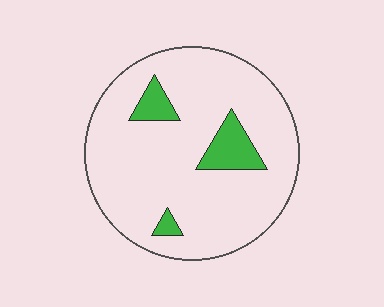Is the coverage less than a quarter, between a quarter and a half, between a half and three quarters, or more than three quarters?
Less than a quarter.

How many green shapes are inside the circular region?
3.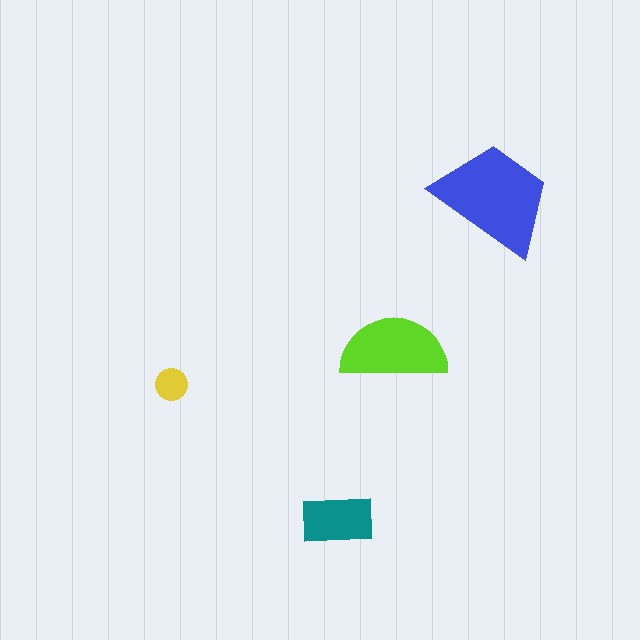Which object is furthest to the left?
The yellow circle is leftmost.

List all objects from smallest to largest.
The yellow circle, the teal rectangle, the lime semicircle, the blue trapezoid.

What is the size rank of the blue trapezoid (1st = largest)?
1st.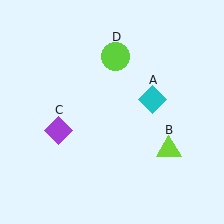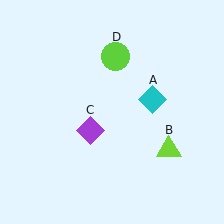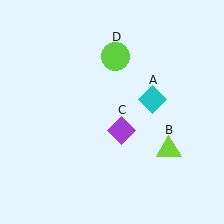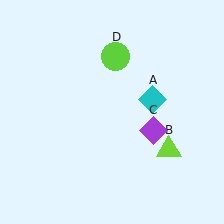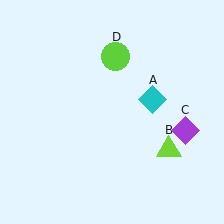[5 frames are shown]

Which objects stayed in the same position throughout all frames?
Cyan diamond (object A) and lime triangle (object B) and lime circle (object D) remained stationary.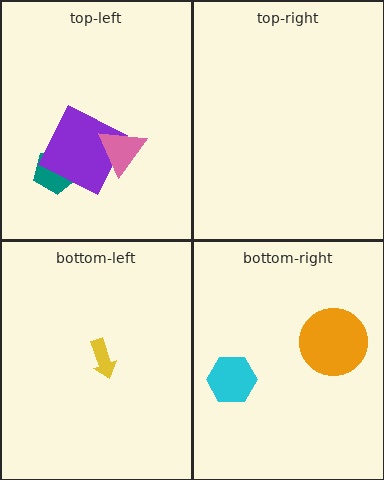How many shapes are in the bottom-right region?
2.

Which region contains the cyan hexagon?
The bottom-right region.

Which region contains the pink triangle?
The top-left region.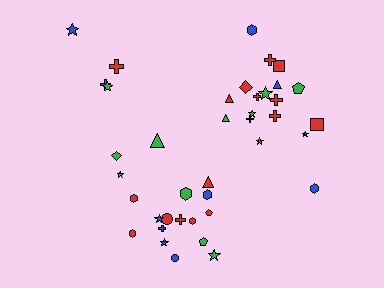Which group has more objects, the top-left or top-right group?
The top-right group.